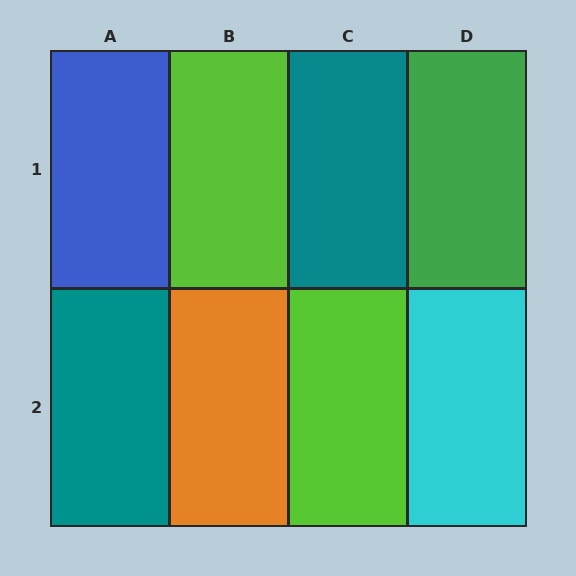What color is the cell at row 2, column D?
Cyan.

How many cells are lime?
2 cells are lime.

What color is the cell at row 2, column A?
Teal.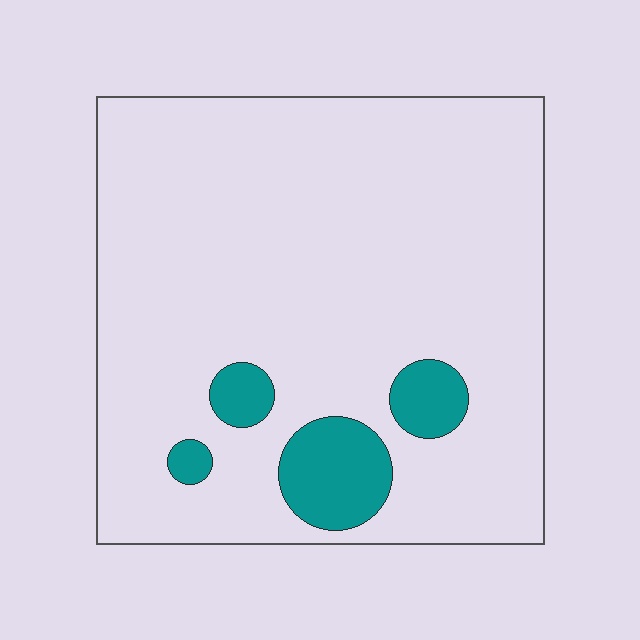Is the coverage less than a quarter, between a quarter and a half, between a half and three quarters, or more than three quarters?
Less than a quarter.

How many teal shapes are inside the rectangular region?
4.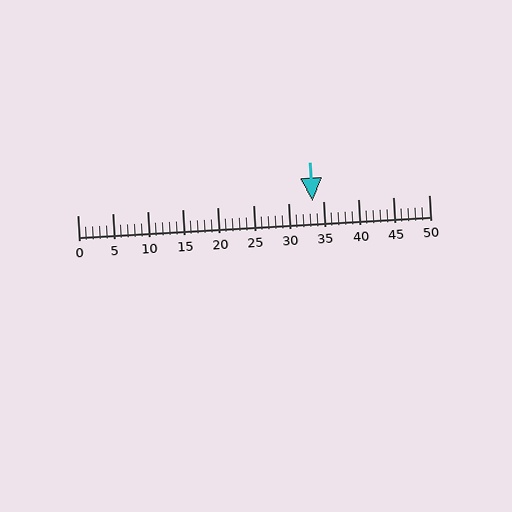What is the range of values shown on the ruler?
The ruler shows values from 0 to 50.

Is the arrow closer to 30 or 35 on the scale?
The arrow is closer to 35.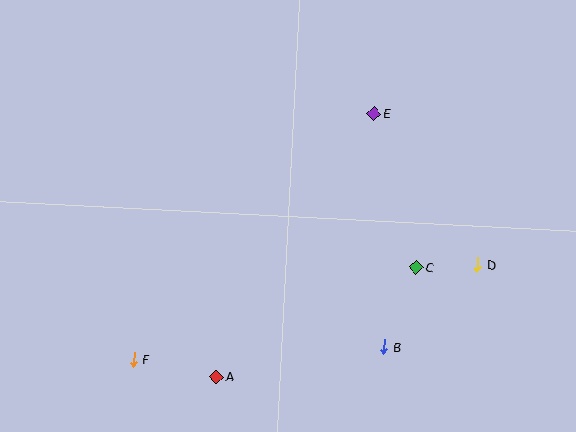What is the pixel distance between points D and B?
The distance between D and B is 125 pixels.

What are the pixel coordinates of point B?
Point B is at (384, 347).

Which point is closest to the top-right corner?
Point E is closest to the top-right corner.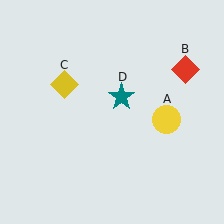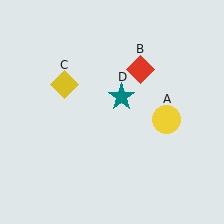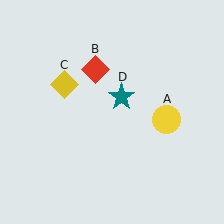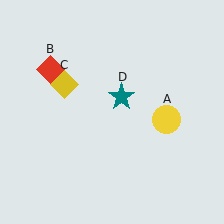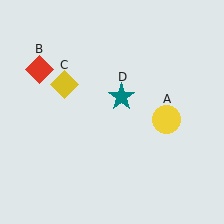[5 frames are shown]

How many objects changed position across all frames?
1 object changed position: red diamond (object B).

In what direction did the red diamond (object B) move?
The red diamond (object B) moved left.